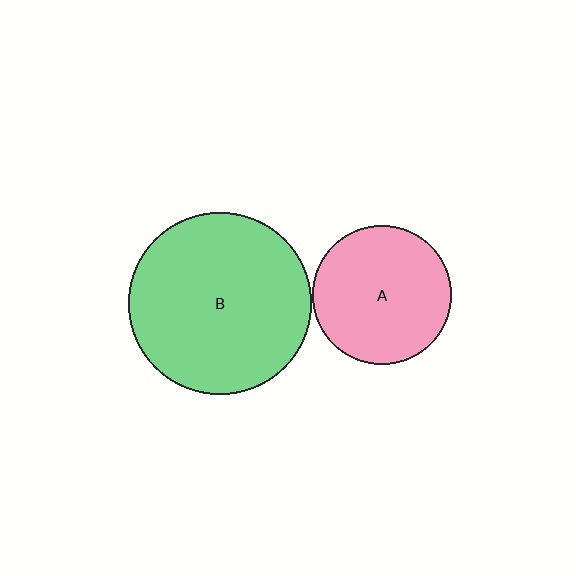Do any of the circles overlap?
No, none of the circles overlap.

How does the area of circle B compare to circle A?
Approximately 1.7 times.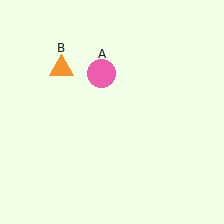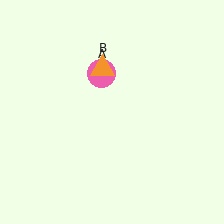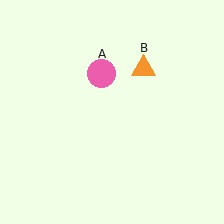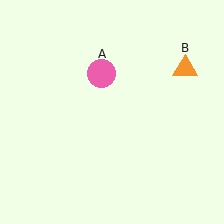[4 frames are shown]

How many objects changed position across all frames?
1 object changed position: orange triangle (object B).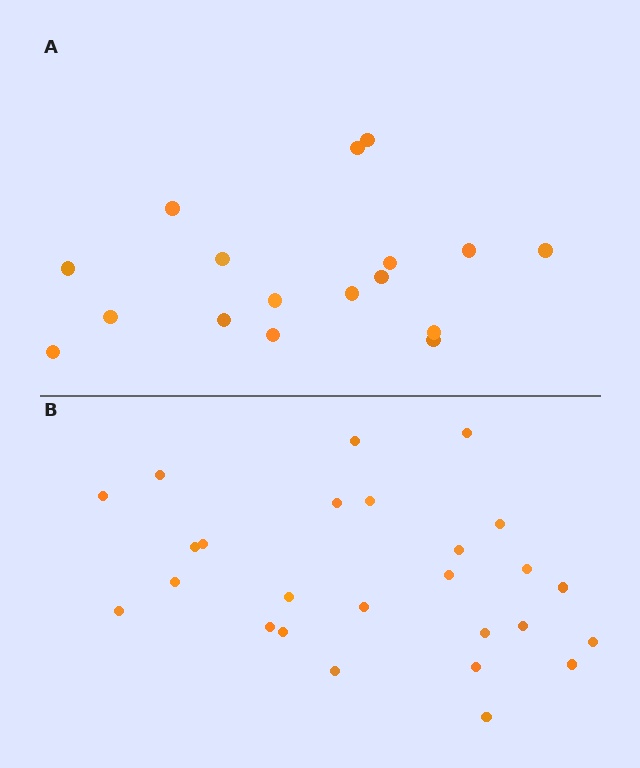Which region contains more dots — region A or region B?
Region B (the bottom region) has more dots.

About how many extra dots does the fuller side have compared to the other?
Region B has roughly 8 or so more dots than region A.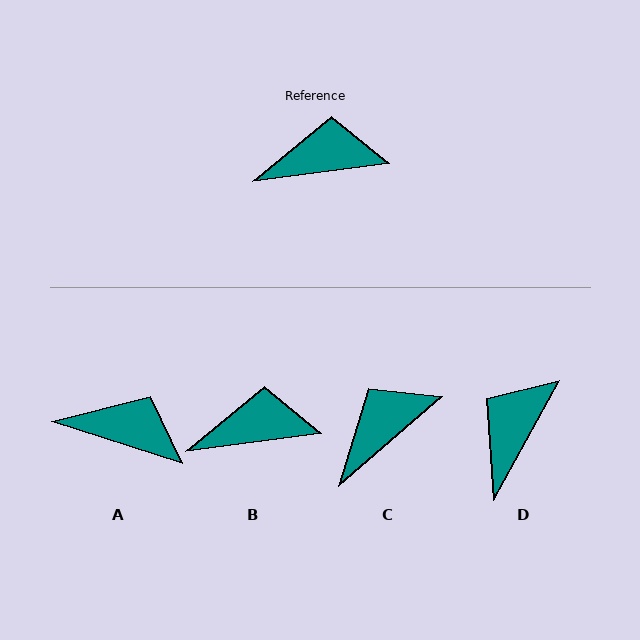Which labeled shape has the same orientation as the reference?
B.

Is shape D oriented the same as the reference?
No, it is off by about 54 degrees.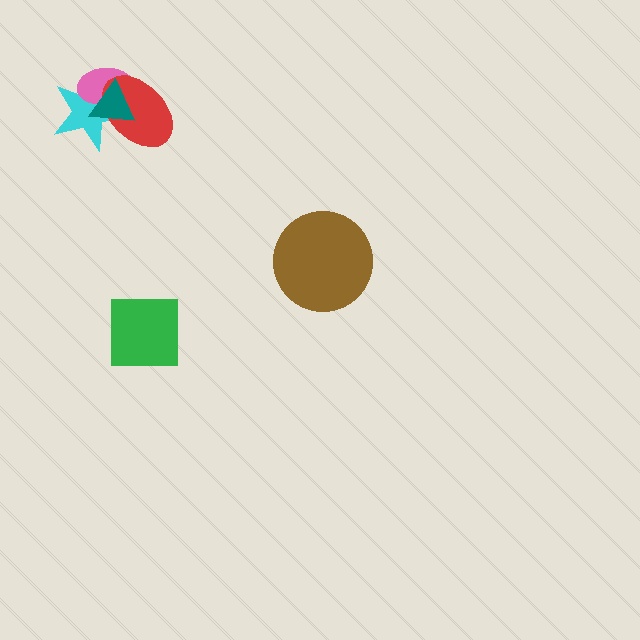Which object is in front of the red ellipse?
The teal triangle is in front of the red ellipse.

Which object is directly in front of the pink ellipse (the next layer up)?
The red ellipse is directly in front of the pink ellipse.